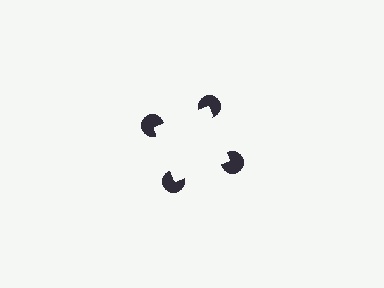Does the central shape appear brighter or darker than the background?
It typically appears slightly brighter than the background, even though no actual brightness change is drawn.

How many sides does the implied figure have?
4 sides.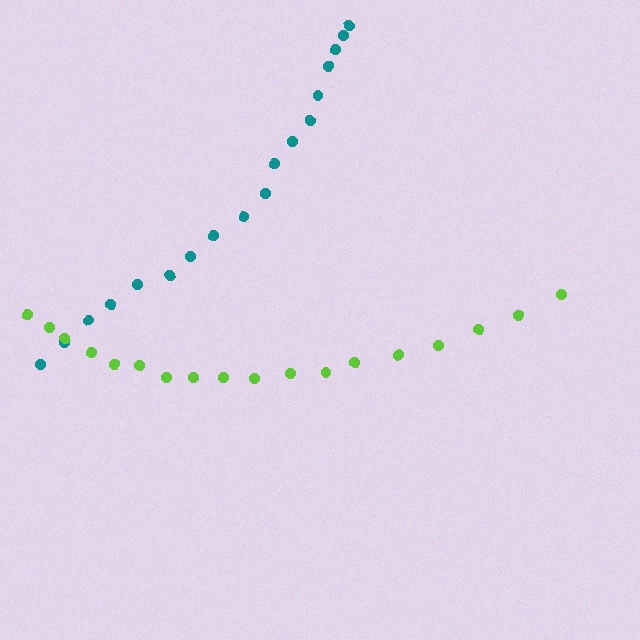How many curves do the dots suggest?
There are 2 distinct paths.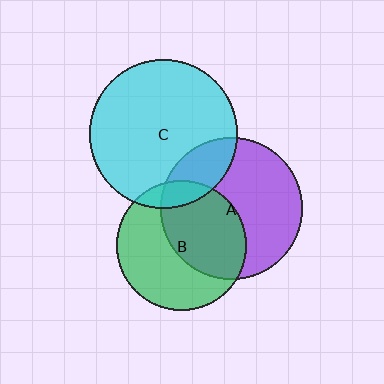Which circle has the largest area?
Circle C (cyan).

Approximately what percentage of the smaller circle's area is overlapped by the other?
Approximately 10%.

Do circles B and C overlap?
Yes.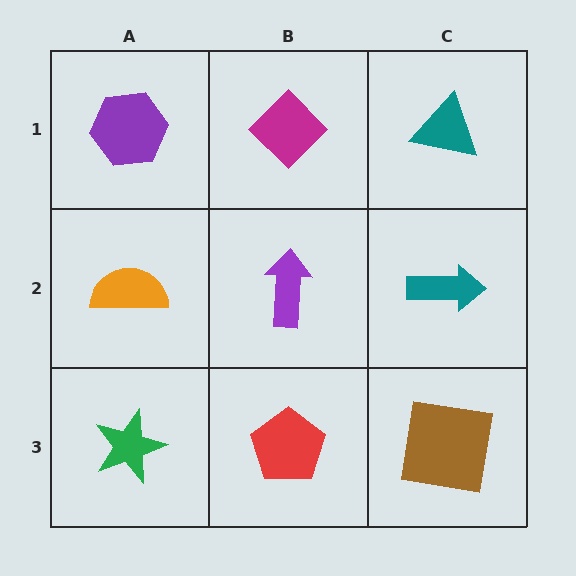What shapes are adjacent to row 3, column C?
A teal arrow (row 2, column C), a red pentagon (row 3, column B).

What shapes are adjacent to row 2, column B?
A magenta diamond (row 1, column B), a red pentagon (row 3, column B), an orange semicircle (row 2, column A), a teal arrow (row 2, column C).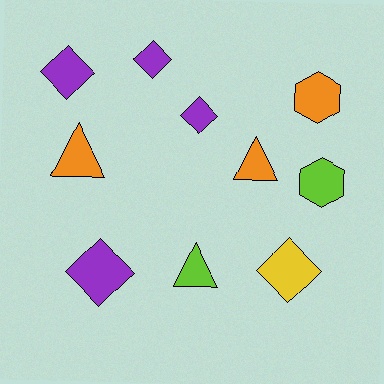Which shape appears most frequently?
Diamond, with 5 objects.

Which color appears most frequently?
Purple, with 4 objects.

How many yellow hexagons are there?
There are no yellow hexagons.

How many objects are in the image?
There are 10 objects.